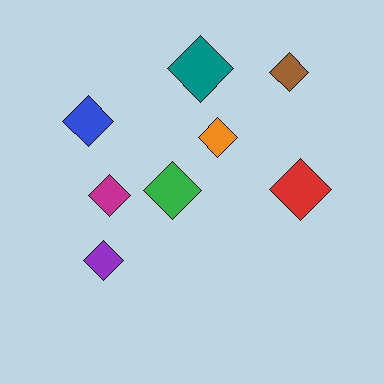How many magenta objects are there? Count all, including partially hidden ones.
There is 1 magenta object.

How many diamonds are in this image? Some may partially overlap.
There are 8 diamonds.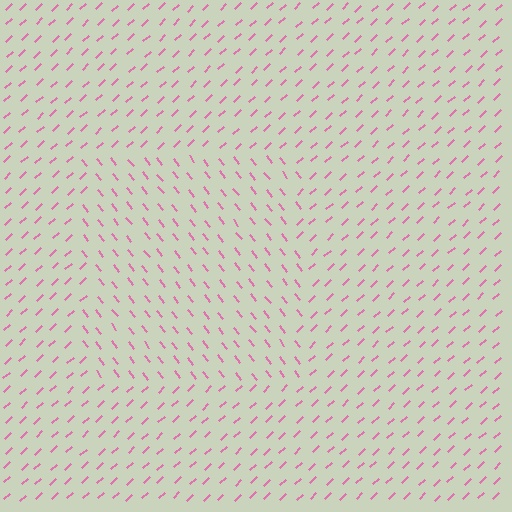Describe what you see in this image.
The image is filled with small pink line segments. A rectangle region in the image has lines oriented differently from the surrounding lines, creating a visible texture boundary.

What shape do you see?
I see a rectangle.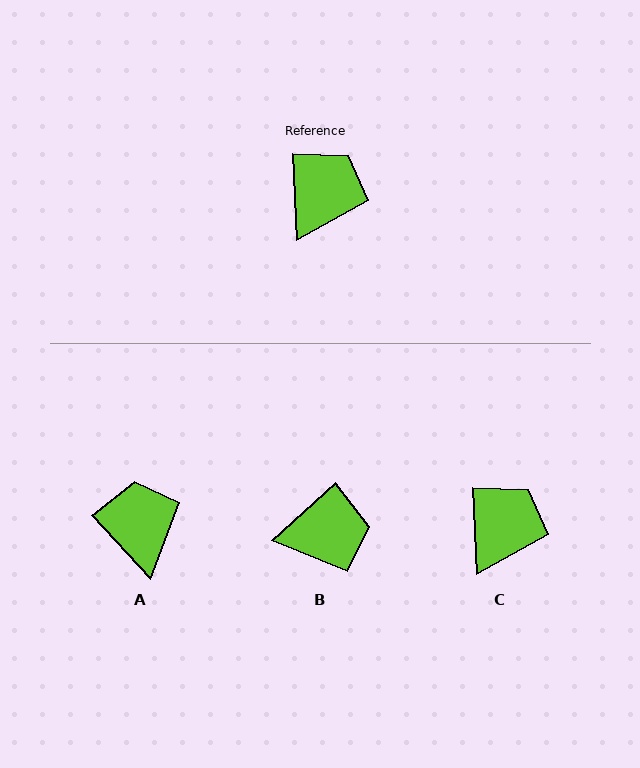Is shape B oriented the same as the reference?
No, it is off by about 51 degrees.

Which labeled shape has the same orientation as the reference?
C.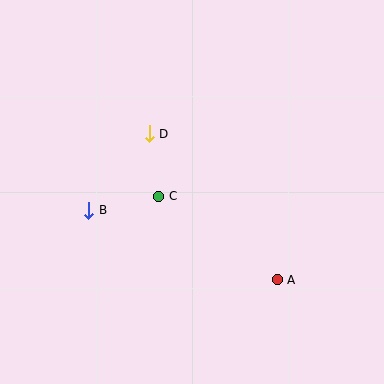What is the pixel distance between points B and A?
The distance between B and A is 201 pixels.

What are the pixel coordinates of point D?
Point D is at (149, 134).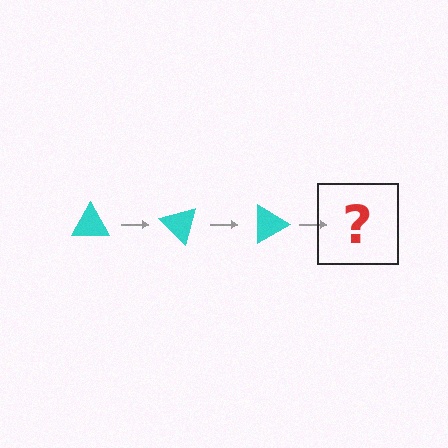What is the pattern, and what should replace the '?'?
The pattern is that the triangle rotates 45 degrees each step. The '?' should be a cyan triangle rotated 135 degrees.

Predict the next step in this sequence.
The next step is a cyan triangle rotated 135 degrees.